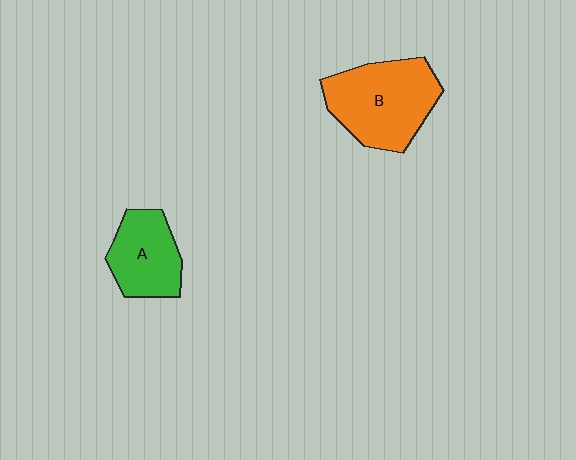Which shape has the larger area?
Shape B (orange).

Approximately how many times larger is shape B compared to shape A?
Approximately 1.5 times.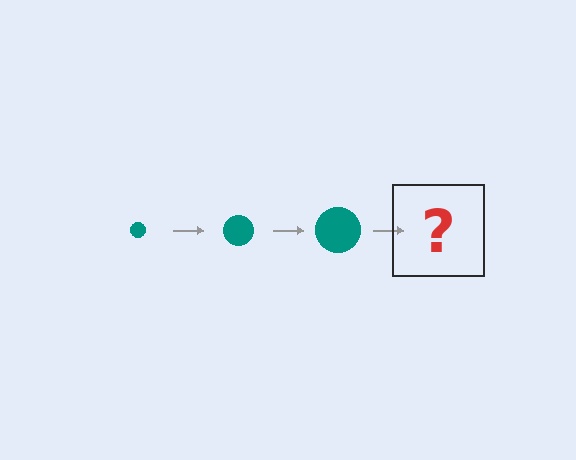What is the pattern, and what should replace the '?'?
The pattern is that the circle gets progressively larger each step. The '?' should be a teal circle, larger than the previous one.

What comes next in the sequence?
The next element should be a teal circle, larger than the previous one.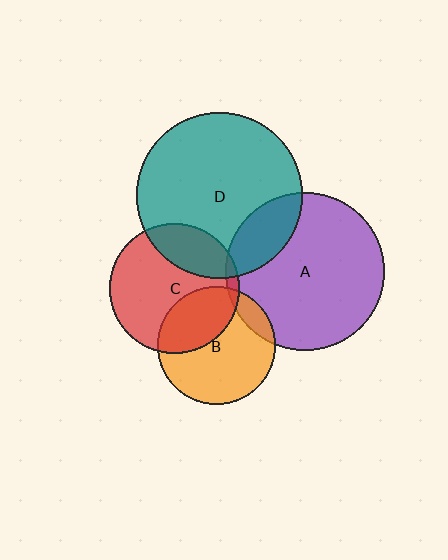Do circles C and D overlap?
Yes.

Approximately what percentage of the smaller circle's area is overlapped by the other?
Approximately 25%.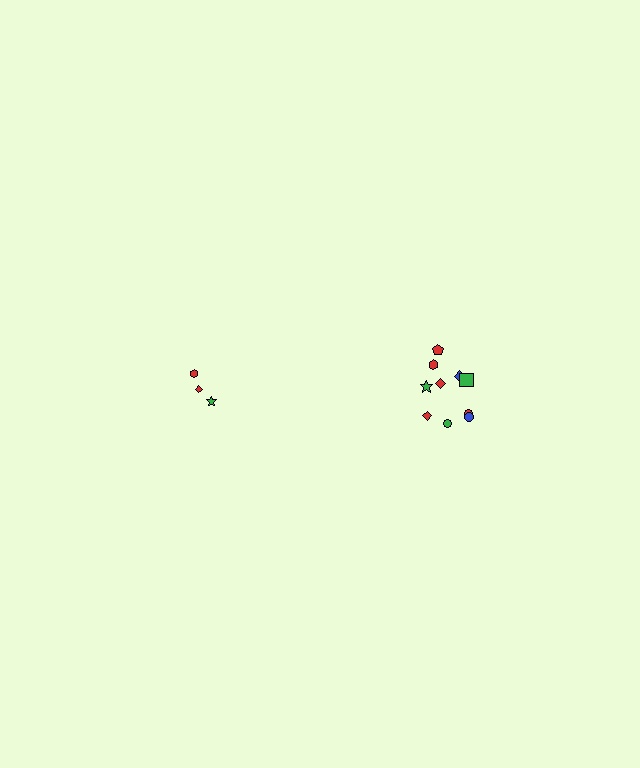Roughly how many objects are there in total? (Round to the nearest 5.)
Roughly 15 objects in total.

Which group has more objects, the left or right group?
The right group.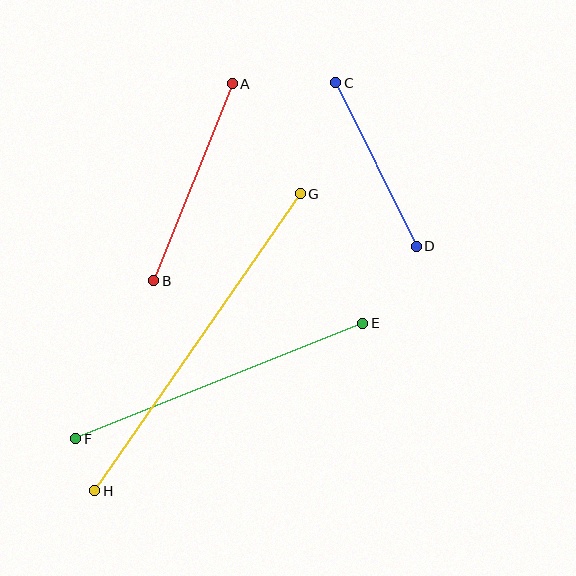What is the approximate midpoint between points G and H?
The midpoint is at approximately (198, 342) pixels.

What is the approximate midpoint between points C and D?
The midpoint is at approximately (376, 164) pixels.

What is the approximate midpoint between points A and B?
The midpoint is at approximately (193, 182) pixels.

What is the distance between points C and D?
The distance is approximately 182 pixels.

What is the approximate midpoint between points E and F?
The midpoint is at approximately (219, 381) pixels.